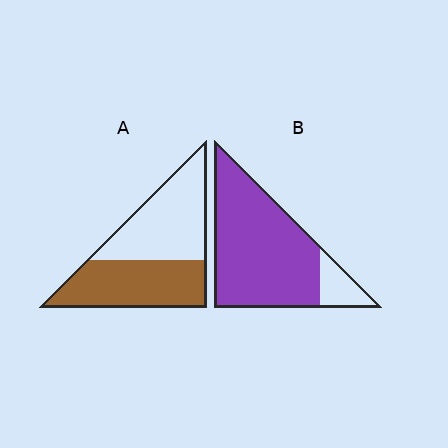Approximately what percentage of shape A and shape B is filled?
A is approximately 50% and B is approximately 85%.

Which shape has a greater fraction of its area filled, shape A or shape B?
Shape B.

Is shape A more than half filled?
Roughly half.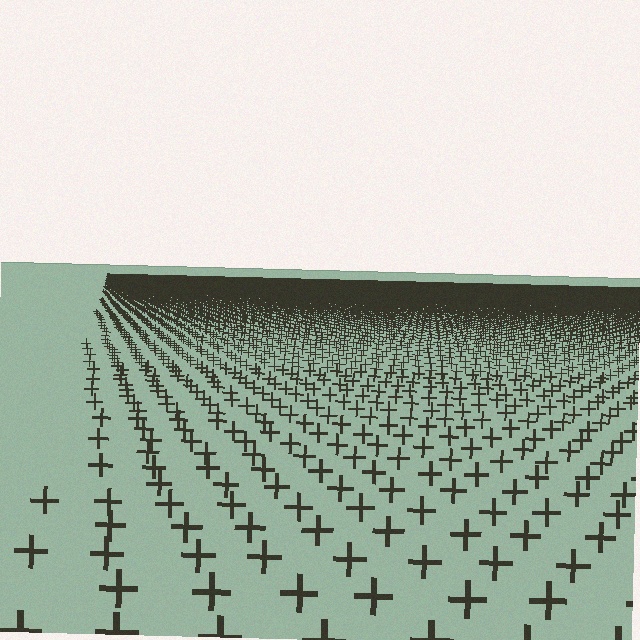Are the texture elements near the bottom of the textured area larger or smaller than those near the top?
Larger. Near the bottom, elements are closer to the viewer and appear at a bigger on-screen size.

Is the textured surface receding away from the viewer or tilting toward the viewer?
The surface is receding away from the viewer. Texture elements get smaller and denser toward the top.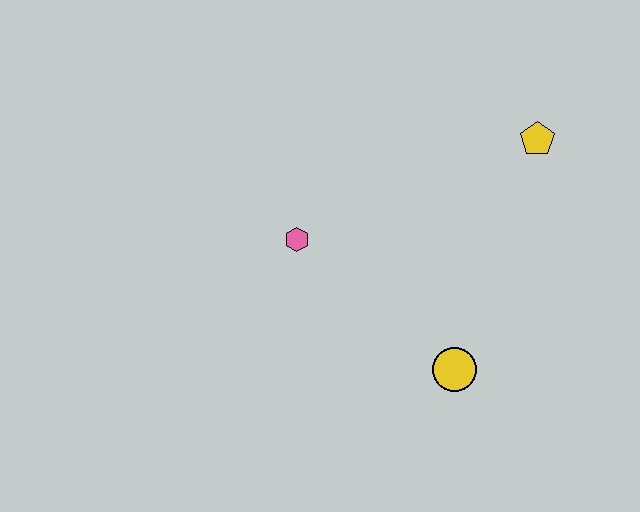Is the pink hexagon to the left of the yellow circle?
Yes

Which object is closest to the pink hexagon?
The yellow circle is closest to the pink hexagon.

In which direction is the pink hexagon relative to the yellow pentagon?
The pink hexagon is to the left of the yellow pentagon.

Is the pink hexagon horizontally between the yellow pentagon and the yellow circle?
No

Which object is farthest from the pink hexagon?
The yellow pentagon is farthest from the pink hexagon.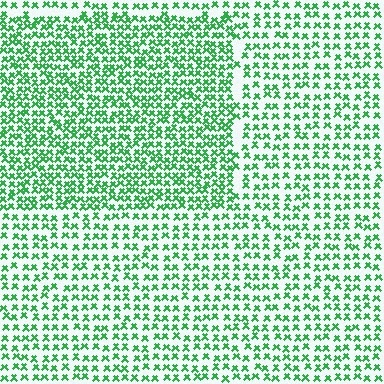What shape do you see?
I see a rectangle.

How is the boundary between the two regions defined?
The boundary is defined by a change in element density (approximately 1.7x ratio). All elements are the same color, size, and shape.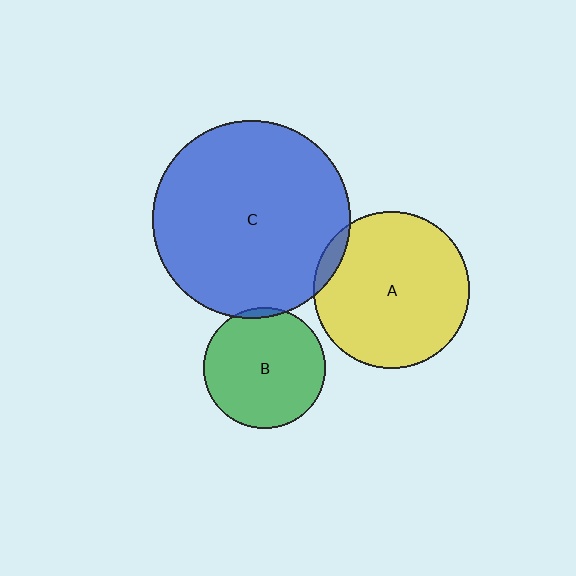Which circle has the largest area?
Circle C (blue).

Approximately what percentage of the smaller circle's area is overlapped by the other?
Approximately 5%.